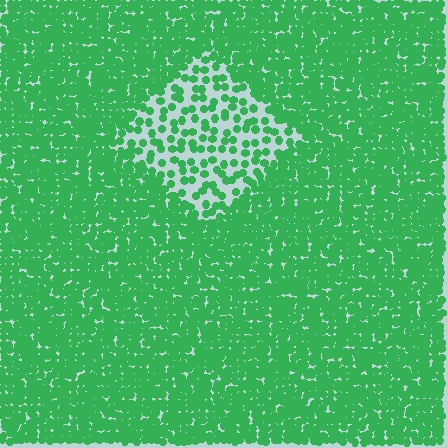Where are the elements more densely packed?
The elements are more densely packed outside the diamond boundary.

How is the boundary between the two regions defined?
The boundary is defined by a change in element density (approximately 2.6x ratio). All elements are the same color, size, and shape.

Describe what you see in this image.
The image contains small green elements arranged at two different densities. A diamond-shaped region is visible where the elements are less densely packed than the surrounding area.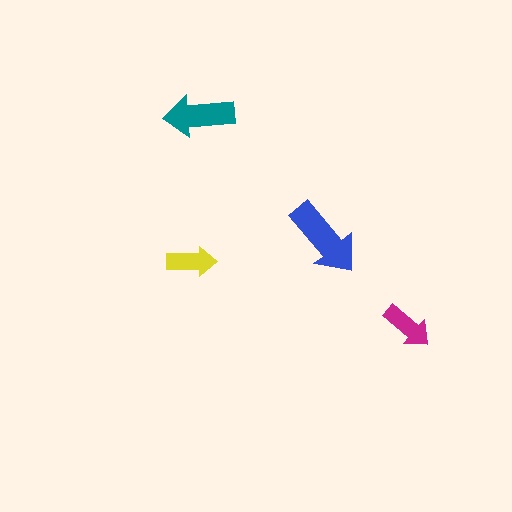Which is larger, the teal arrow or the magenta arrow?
The teal one.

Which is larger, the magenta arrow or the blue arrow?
The blue one.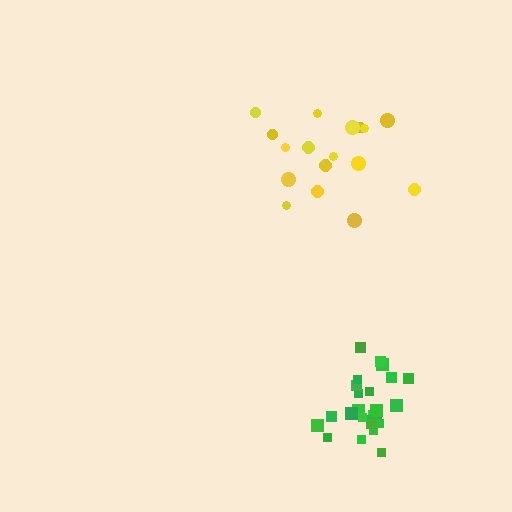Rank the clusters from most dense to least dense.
green, yellow.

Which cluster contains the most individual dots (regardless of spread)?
Green (25).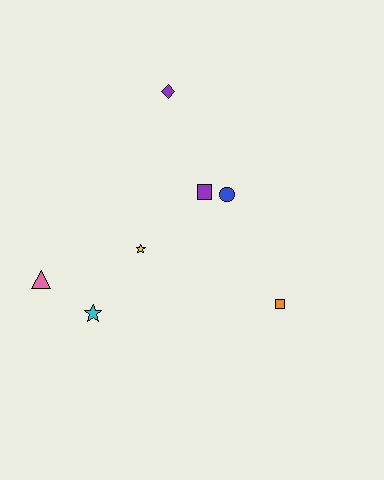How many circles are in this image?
There is 1 circle.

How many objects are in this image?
There are 7 objects.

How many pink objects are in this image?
There is 1 pink object.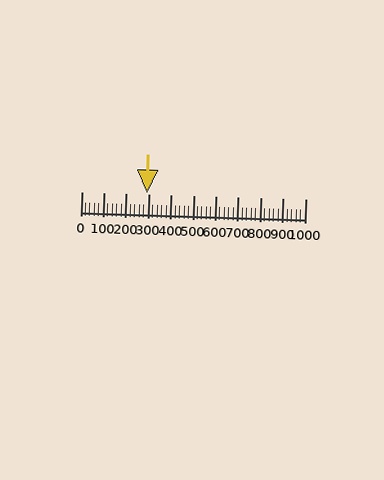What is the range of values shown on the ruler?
The ruler shows values from 0 to 1000.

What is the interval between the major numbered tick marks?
The major tick marks are spaced 100 units apart.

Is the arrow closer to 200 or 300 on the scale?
The arrow is closer to 300.